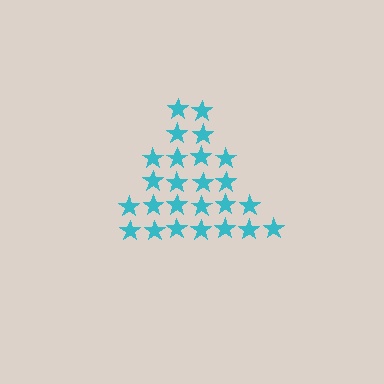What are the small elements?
The small elements are stars.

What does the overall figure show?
The overall figure shows a triangle.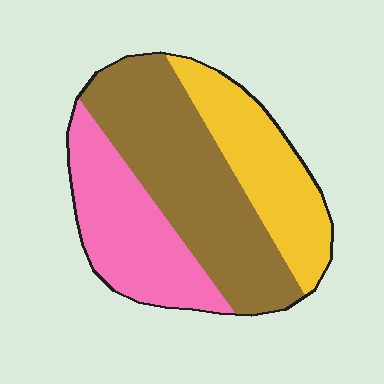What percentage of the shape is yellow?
Yellow covers around 25% of the shape.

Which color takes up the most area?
Brown, at roughly 45%.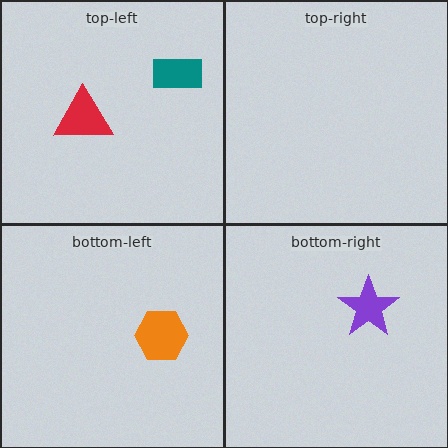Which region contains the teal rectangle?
The top-left region.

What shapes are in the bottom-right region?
The purple star.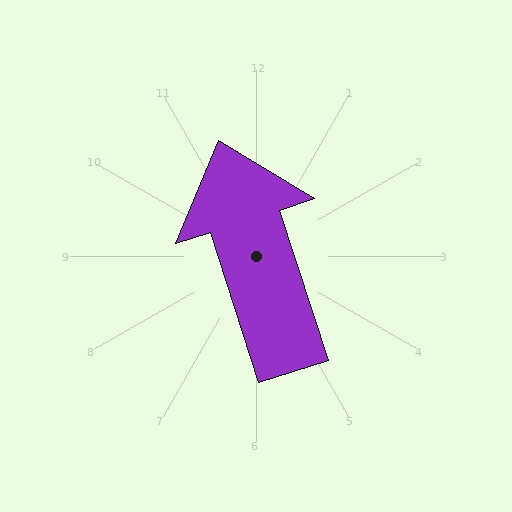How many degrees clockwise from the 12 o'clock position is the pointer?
Approximately 342 degrees.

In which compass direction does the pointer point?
North.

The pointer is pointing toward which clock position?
Roughly 11 o'clock.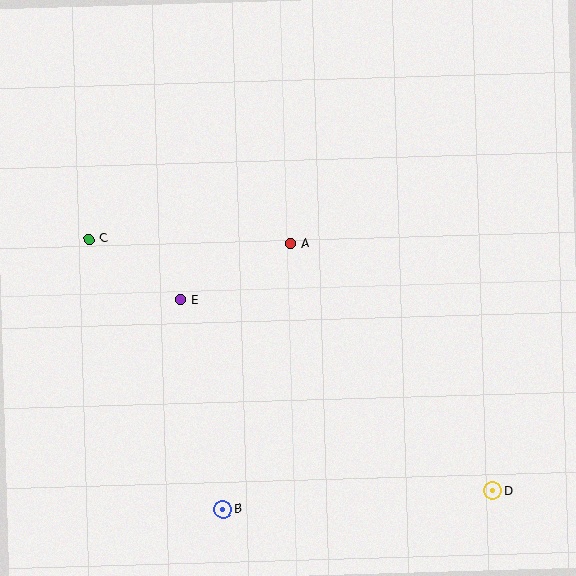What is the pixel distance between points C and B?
The distance between C and B is 302 pixels.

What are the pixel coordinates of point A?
Point A is at (290, 244).